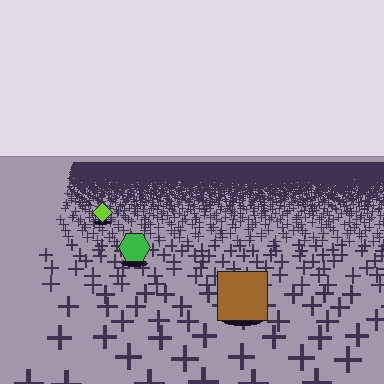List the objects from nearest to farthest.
From nearest to farthest: the brown square, the green hexagon, the lime diamond.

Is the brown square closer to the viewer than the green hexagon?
Yes. The brown square is closer — you can tell from the texture gradient: the ground texture is coarser near it.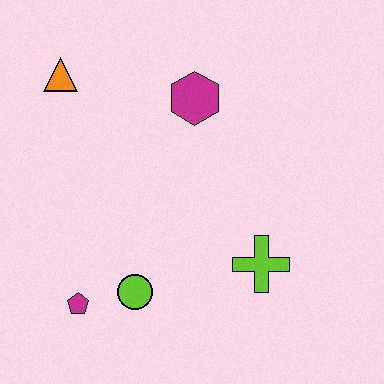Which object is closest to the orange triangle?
The magenta hexagon is closest to the orange triangle.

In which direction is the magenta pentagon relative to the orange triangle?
The magenta pentagon is below the orange triangle.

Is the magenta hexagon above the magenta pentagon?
Yes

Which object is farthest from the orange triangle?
The lime cross is farthest from the orange triangle.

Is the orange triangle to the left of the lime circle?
Yes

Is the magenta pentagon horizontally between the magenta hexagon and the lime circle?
No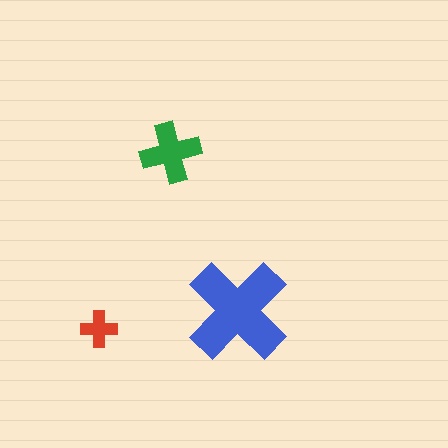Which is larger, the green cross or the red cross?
The green one.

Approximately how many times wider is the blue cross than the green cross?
About 1.5 times wider.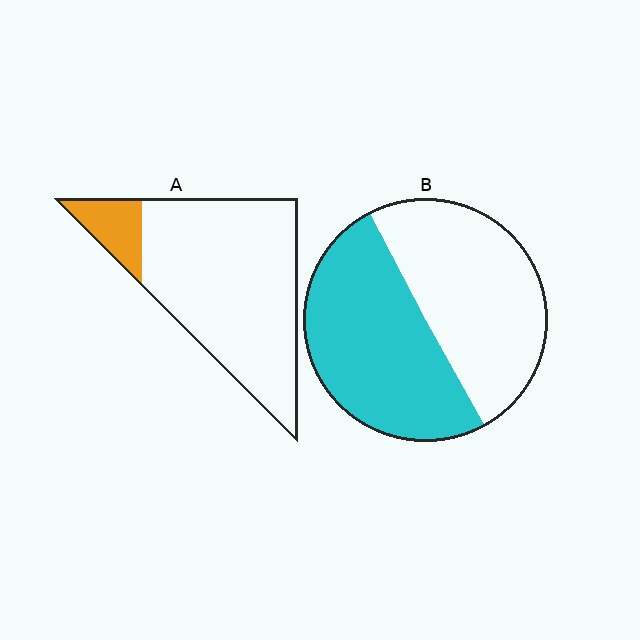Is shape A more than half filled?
No.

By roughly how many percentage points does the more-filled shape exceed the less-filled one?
By roughly 35 percentage points (B over A).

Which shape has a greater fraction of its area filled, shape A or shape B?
Shape B.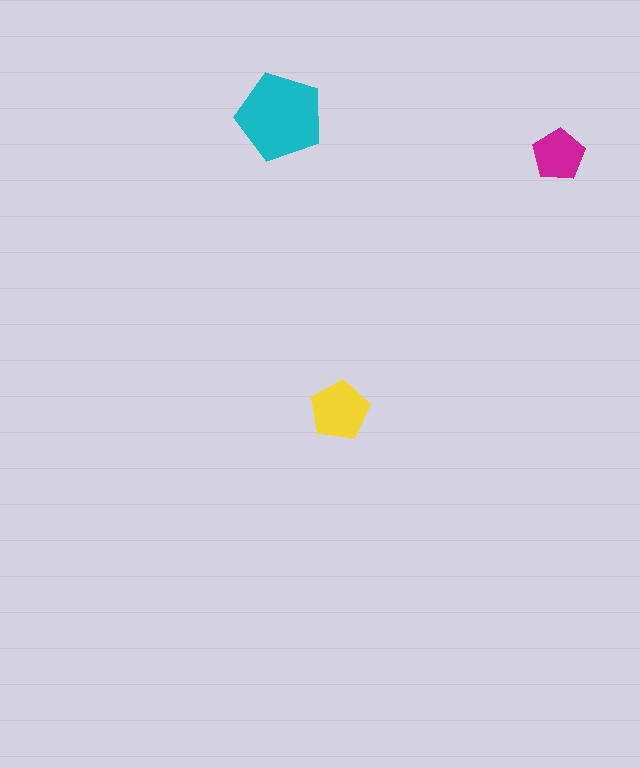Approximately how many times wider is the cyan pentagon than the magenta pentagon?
About 1.5 times wider.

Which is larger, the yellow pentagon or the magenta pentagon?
The yellow one.